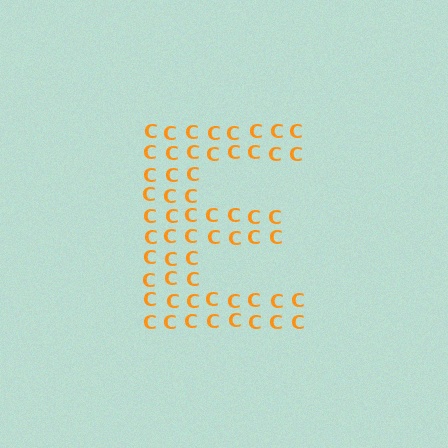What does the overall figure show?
The overall figure shows the letter E.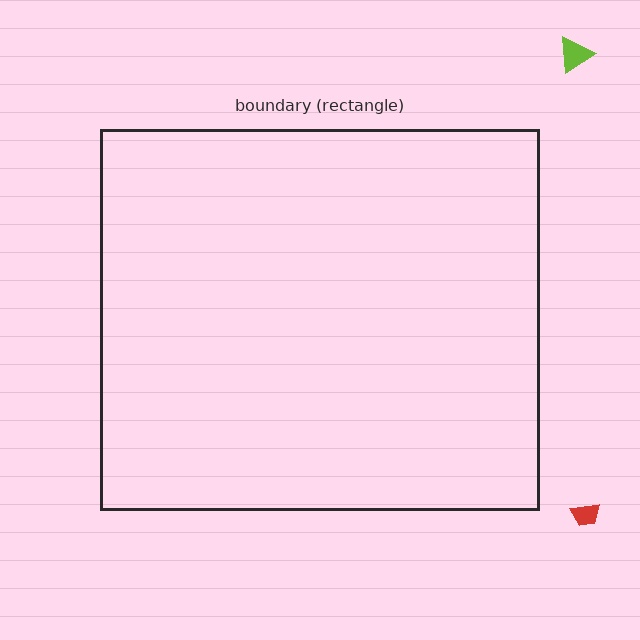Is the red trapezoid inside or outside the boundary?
Outside.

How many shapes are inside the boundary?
0 inside, 2 outside.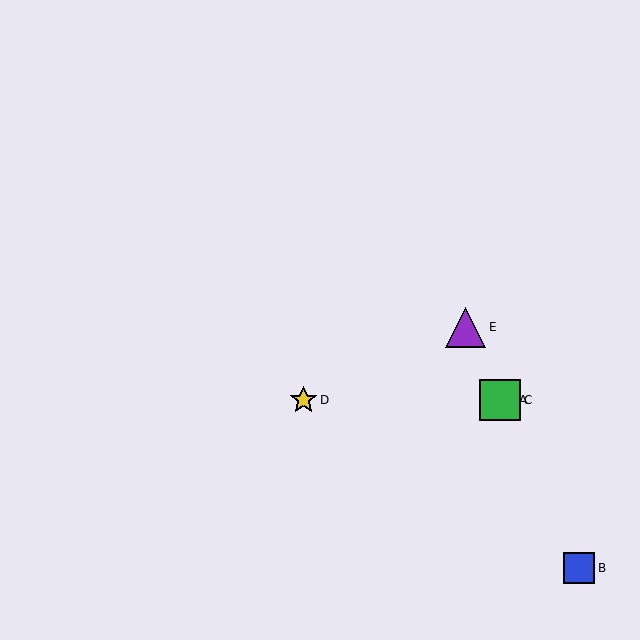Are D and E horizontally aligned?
No, D is at y≈400 and E is at y≈327.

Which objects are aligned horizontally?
Objects A, C, D are aligned horizontally.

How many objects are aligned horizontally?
3 objects (A, C, D) are aligned horizontally.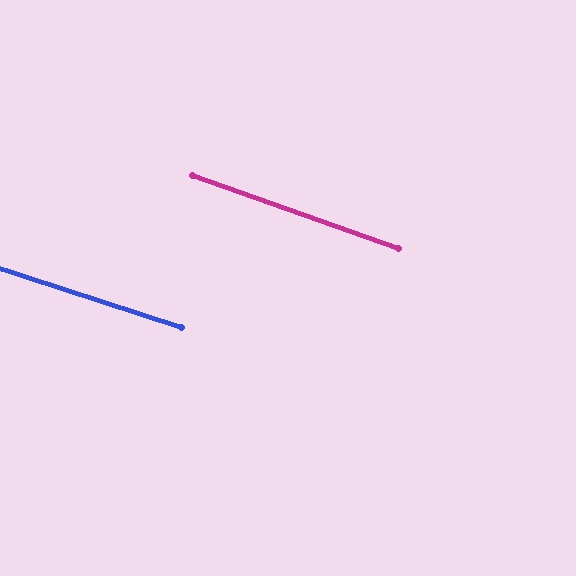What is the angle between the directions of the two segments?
Approximately 1 degree.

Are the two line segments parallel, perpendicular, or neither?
Parallel — their directions differ by only 1.4°.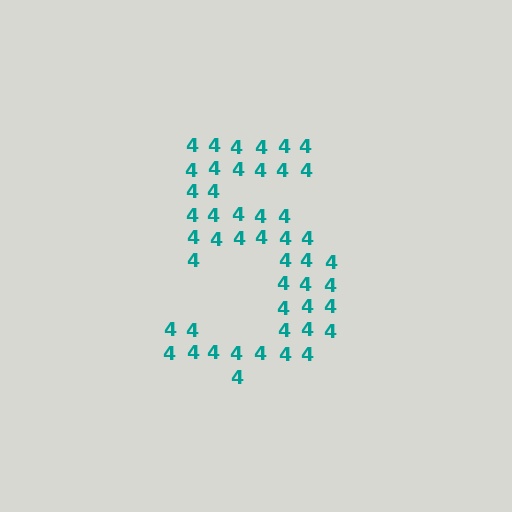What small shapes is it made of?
It is made of small digit 4's.